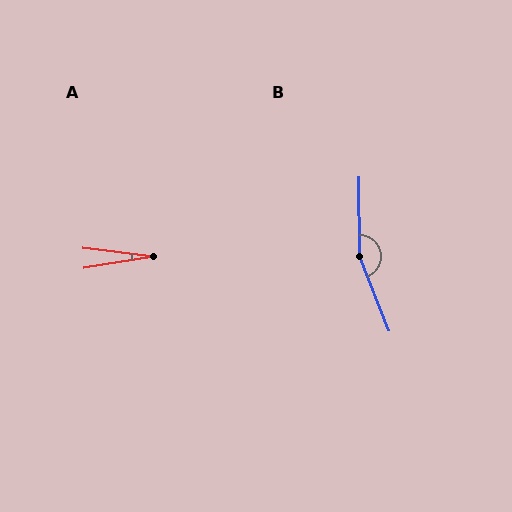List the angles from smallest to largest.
A (16°), B (159°).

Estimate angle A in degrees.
Approximately 16 degrees.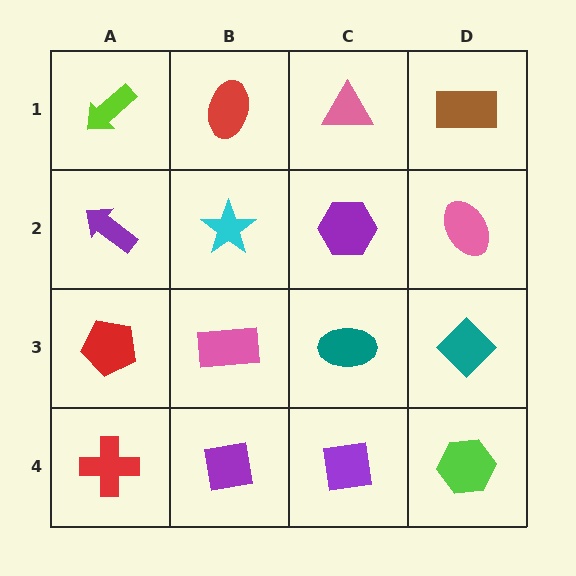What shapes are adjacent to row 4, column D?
A teal diamond (row 3, column D), a purple square (row 4, column C).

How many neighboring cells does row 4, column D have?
2.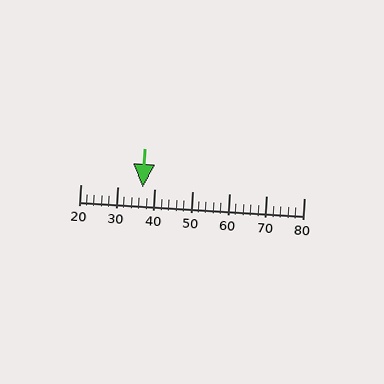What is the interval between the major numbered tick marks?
The major tick marks are spaced 10 units apart.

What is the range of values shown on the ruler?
The ruler shows values from 20 to 80.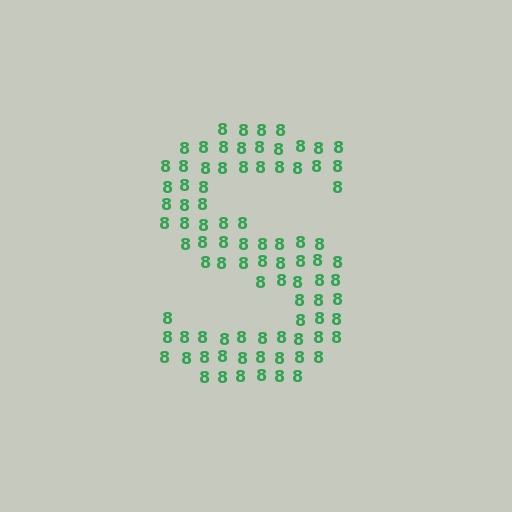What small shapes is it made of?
It is made of small digit 8's.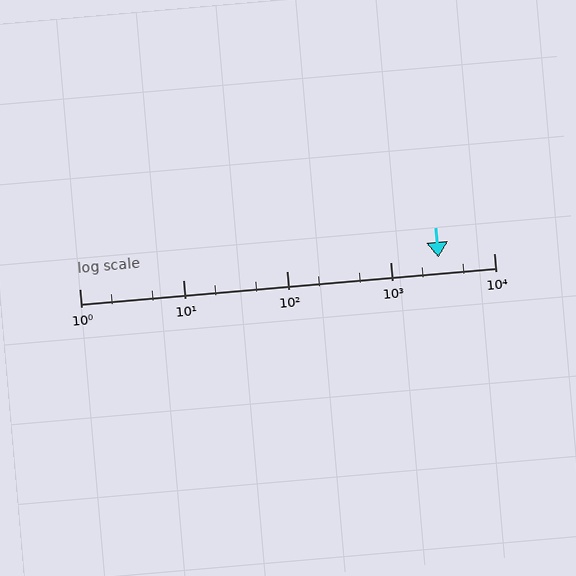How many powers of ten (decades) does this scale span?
The scale spans 4 decades, from 1 to 10000.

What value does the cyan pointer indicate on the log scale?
The pointer indicates approximately 2900.